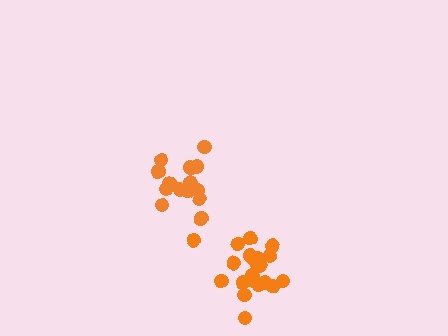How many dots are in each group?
Group 1: 15 dots, Group 2: 21 dots (36 total).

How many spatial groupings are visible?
There are 2 spatial groupings.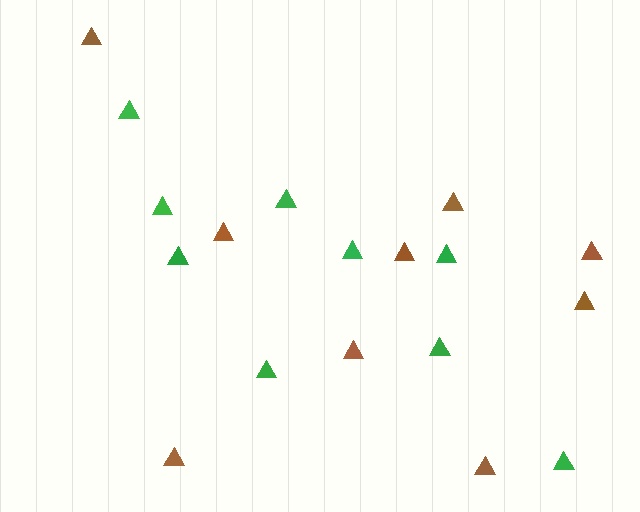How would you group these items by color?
There are 2 groups: one group of brown triangles (9) and one group of green triangles (9).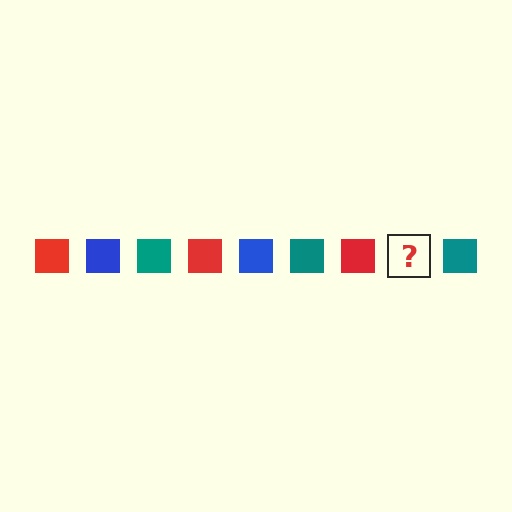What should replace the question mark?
The question mark should be replaced with a blue square.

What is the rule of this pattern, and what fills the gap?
The rule is that the pattern cycles through red, blue, teal squares. The gap should be filled with a blue square.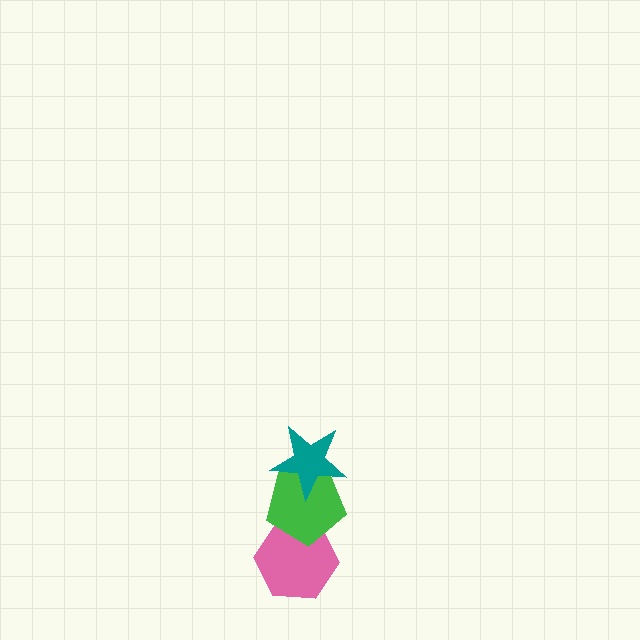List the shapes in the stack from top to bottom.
From top to bottom: the teal star, the green pentagon, the pink hexagon.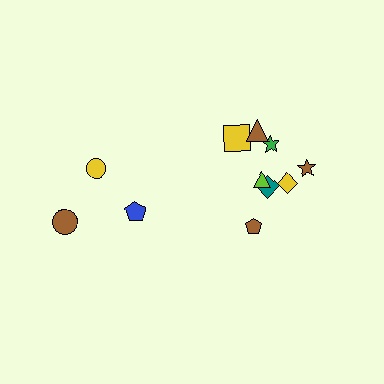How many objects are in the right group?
There are 8 objects.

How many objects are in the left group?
There are 3 objects.